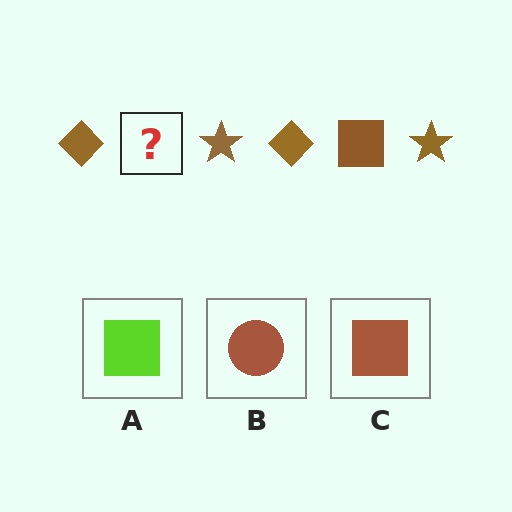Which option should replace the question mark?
Option C.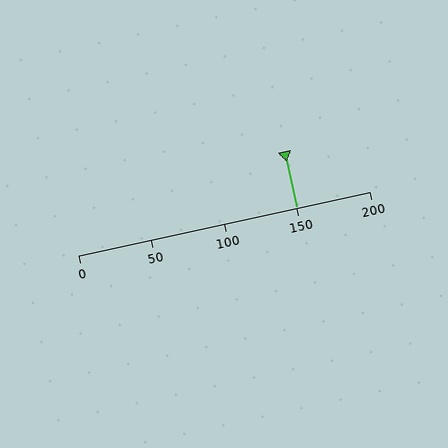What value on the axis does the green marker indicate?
The marker indicates approximately 150.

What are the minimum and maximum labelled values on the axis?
The axis runs from 0 to 200.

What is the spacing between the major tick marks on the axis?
The major ticks are spaced 50 apart.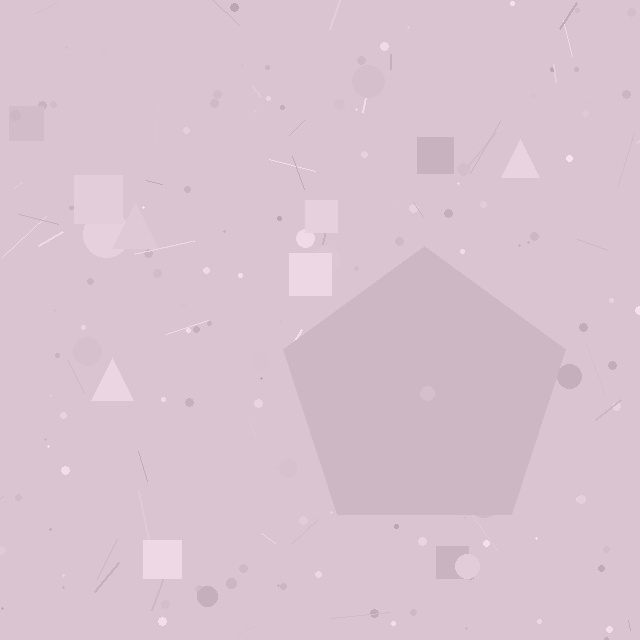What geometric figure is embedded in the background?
A pentagon is embedded in the background.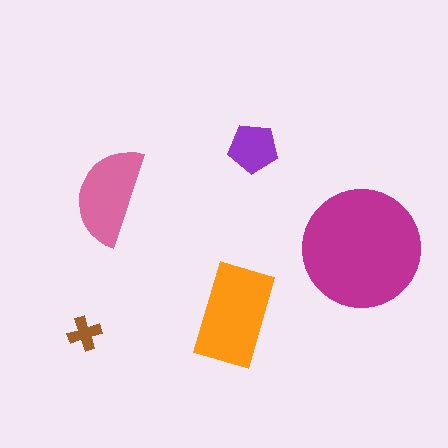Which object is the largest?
The magenta circle.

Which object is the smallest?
The brown cross.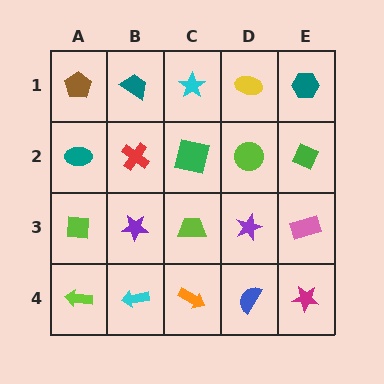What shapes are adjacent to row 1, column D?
A lime circle (row 2, column D), a cyan star (row 1, column C), a teal hexagon (row 1, column E).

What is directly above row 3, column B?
A red cross.